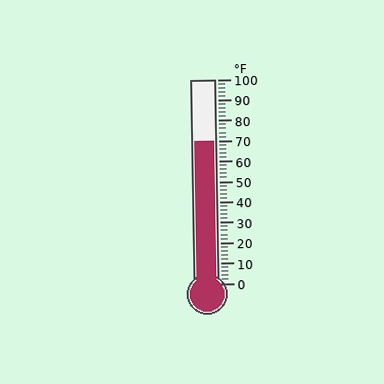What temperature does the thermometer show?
The thermometer shows approximately 70°F.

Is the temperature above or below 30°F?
The temperature is above 30°F.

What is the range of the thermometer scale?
The thermometer scale ranges from 0°F to 100°F.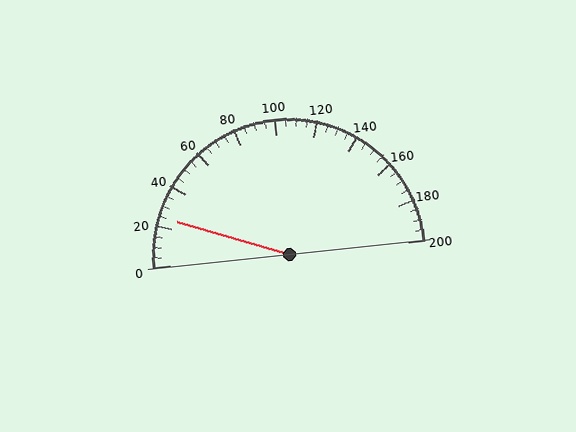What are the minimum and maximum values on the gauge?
The gauge ranges from 0 to 200.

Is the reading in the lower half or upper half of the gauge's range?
The reading is in the lower half of the range (0 to 200).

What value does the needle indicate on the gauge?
The needle indicates approximately 25.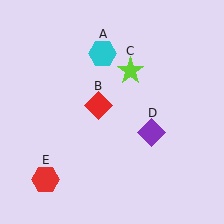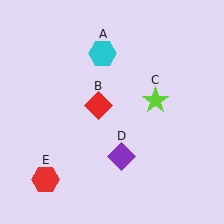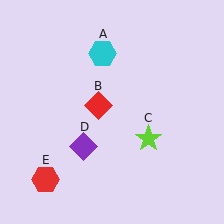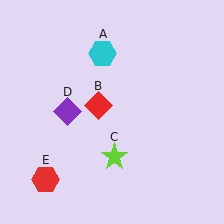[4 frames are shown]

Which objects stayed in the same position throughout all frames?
Cyan hexagon (object A) and red diamond (object B) and red hexagon (object E) remained stationary.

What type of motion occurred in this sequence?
The lime star (object C), purple diamond (object D) rotated clockwise around the center of the scene.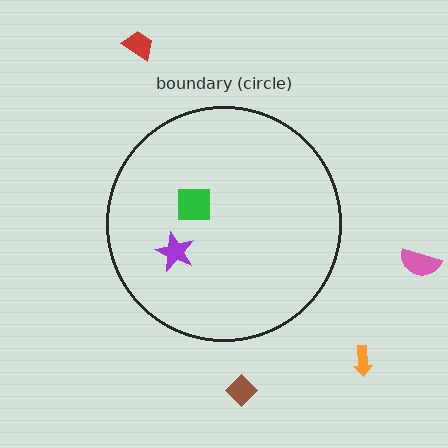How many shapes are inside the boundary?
2 inside, 4 outside.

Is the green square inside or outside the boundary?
Inside.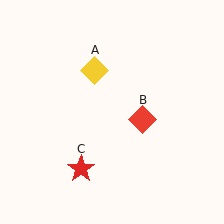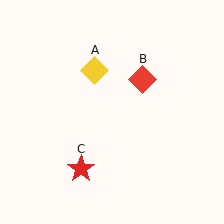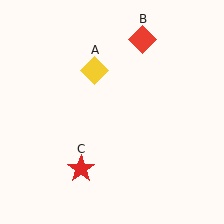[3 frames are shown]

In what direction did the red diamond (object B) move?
The red diamond (object B) moved up.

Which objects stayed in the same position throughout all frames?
Yellow diamond (object A) and red star (object C) remained stationary.